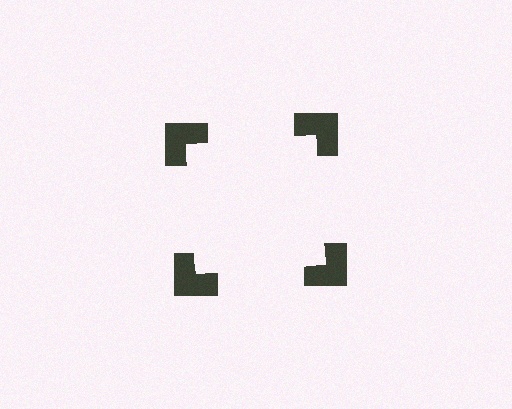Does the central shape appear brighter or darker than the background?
It typically appears slightly brighter than the background, even though no actual brightness change is drawn.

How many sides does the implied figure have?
4 sides.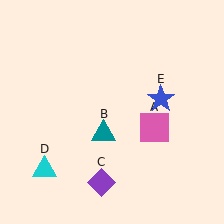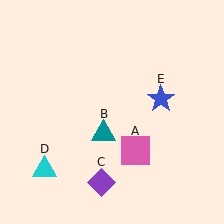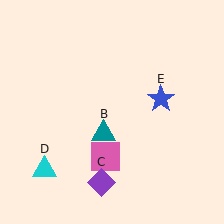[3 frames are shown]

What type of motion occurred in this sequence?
The pink square (object A) rotated clockwise around the center of the scene.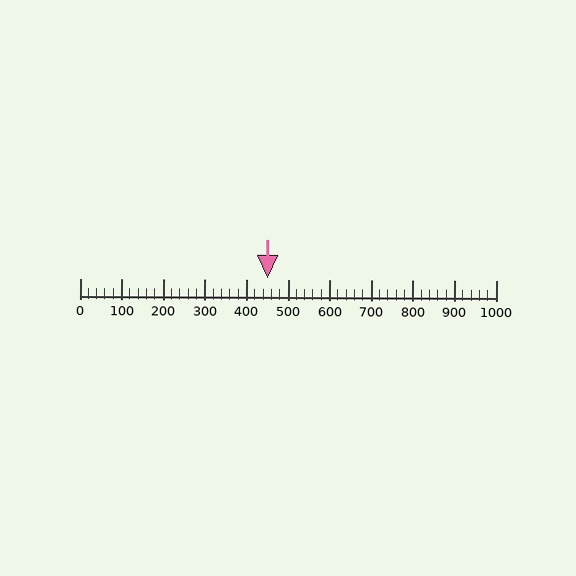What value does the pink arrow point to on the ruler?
The pink arrow points to approximately 450.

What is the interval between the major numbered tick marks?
The major tick marks are spaced 100 units apart.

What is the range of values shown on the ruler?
The ruler shows values from 0 to 1000.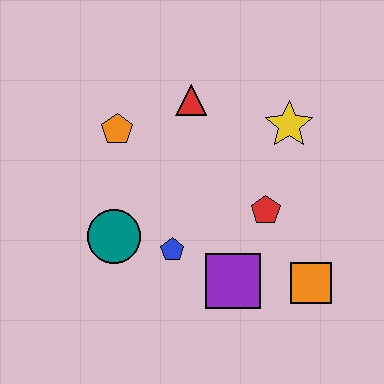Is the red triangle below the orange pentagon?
No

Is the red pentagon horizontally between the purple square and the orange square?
Yes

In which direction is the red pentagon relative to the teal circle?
The red pentagon is to the right of the teal circle.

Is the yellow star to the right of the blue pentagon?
Yes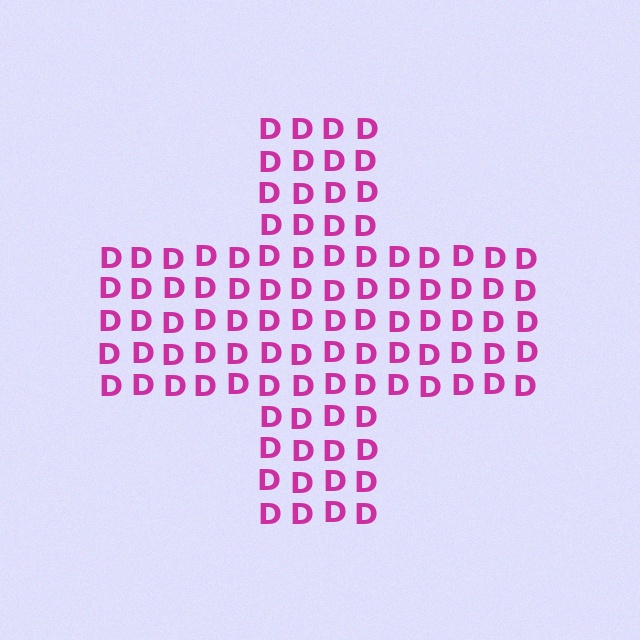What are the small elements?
The small elements are letter D's.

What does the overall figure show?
The overall figure shows a cross.